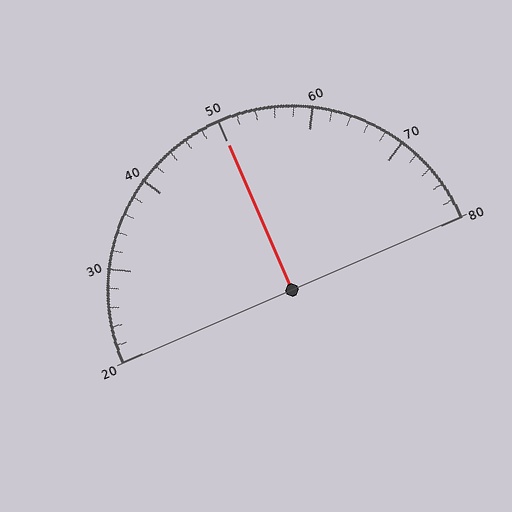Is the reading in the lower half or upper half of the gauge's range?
The reading is in the upper half of the range (20 to 80).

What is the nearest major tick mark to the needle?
The nearest major tick mark is 50.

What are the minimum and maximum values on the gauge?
The gauge ranges from 20 to 80.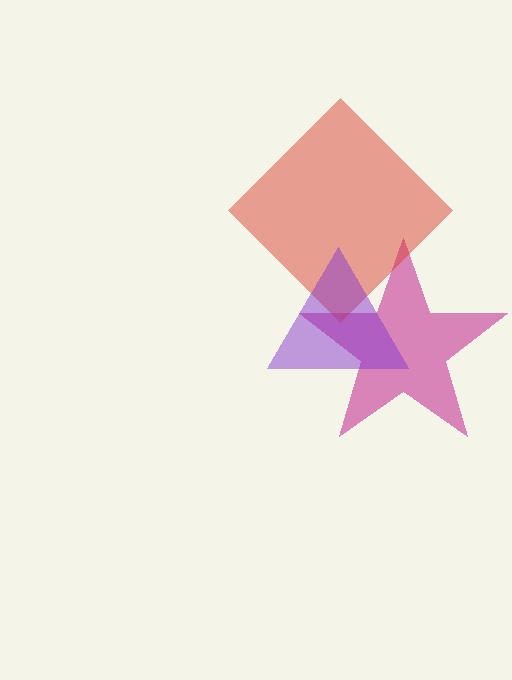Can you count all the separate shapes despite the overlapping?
Yes, there are 3 separate shapes.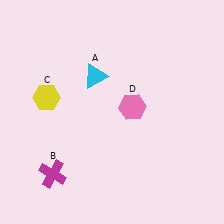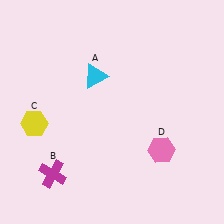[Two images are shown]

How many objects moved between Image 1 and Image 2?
2 objects moved between the two images.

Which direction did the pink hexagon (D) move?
The pink hexagon (D) moved down.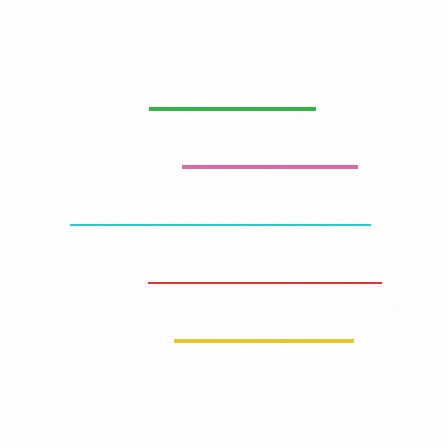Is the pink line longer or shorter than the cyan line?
The cyan line is longer than the pink line.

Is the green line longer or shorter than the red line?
The red line is longer than the green line.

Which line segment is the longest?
The cyan line is the longest at approximately 301 pixels.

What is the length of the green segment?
The green segment is approximately 166 pixels long.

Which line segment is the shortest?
The green line is the shortest at approximately 166 pixels.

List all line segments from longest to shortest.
From longest to shortest: cyan, red, yellow, pink, green.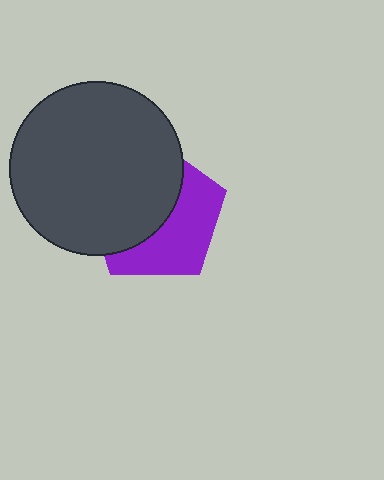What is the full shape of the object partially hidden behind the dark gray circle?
The partially hidden object is a purple pentagon.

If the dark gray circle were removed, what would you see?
You would see the complete purple pentagon.